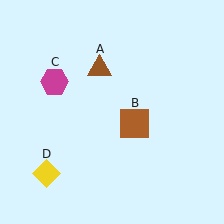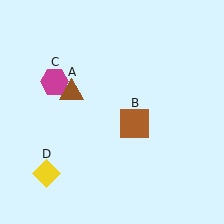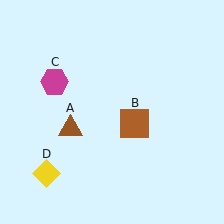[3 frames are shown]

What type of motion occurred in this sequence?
The brown triangle (object A) rotated counterclockwise around the center of the scene.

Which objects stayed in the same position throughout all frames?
Brown square (object B) and magenta hexagon (object C) and yellow diamond (object D) remained stationary.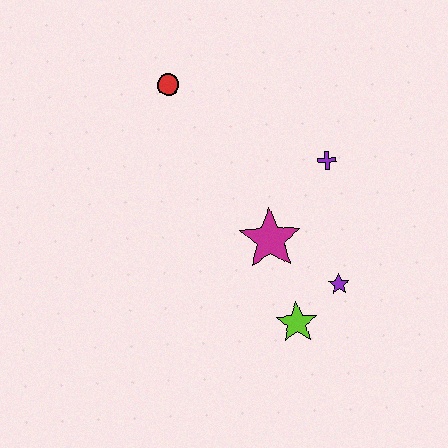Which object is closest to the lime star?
The purple star is closest to the lime star.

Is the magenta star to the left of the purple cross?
Yes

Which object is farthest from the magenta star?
The red circle is farthest from the magenta star.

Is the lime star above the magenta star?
No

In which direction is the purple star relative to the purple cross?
The purple star is below the purple cross.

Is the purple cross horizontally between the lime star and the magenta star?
No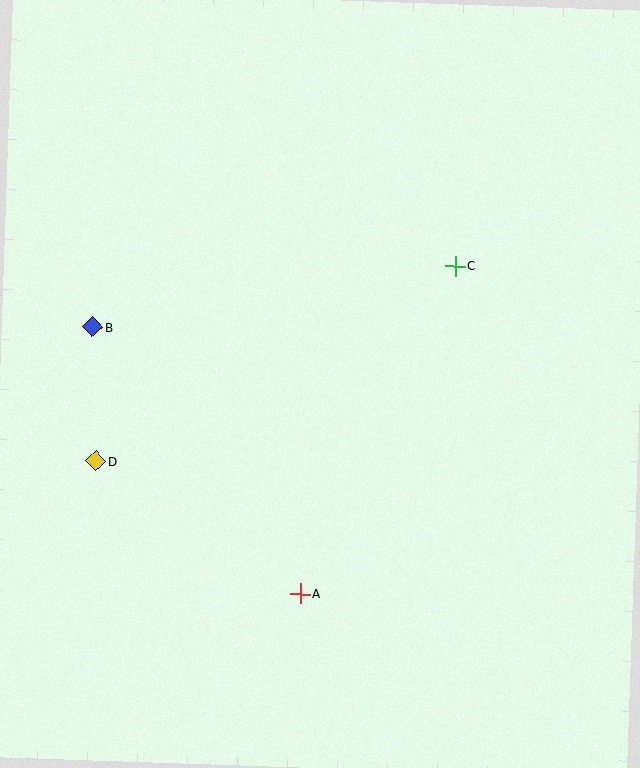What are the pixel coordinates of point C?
Point C is at (455, 266).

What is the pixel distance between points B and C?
The distance between B and C is 368 pixels.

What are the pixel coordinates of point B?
Point B is at (93, 327).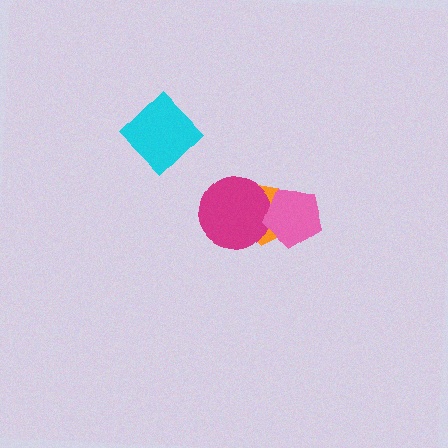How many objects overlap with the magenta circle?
2 objects overlap with the magenta circle.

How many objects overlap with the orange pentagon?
2 objects overlap with the orange pentagon.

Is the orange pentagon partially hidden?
Yes, it is partially covered by another shape.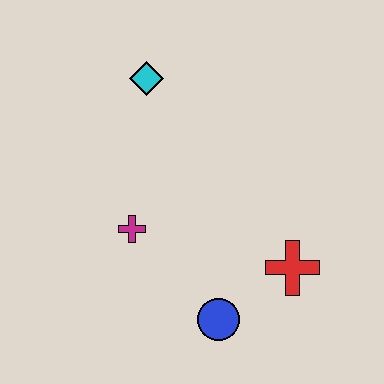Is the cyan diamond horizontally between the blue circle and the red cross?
No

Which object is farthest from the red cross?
The cyan diamond is farthest from the red cross.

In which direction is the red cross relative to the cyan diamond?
The red cross is below the cyan diamond.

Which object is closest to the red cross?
The blue circle is closest to the red cross.